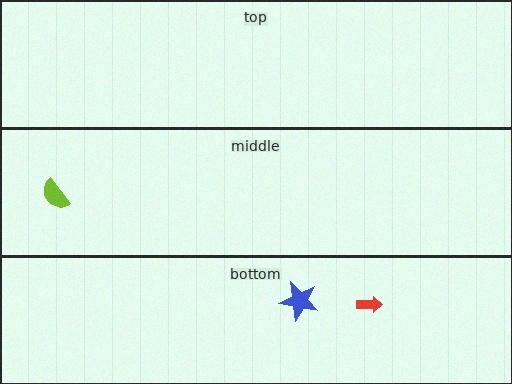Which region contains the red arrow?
The bottom region.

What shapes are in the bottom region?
The blue star, the red arrow.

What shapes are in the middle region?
The lime semicircle.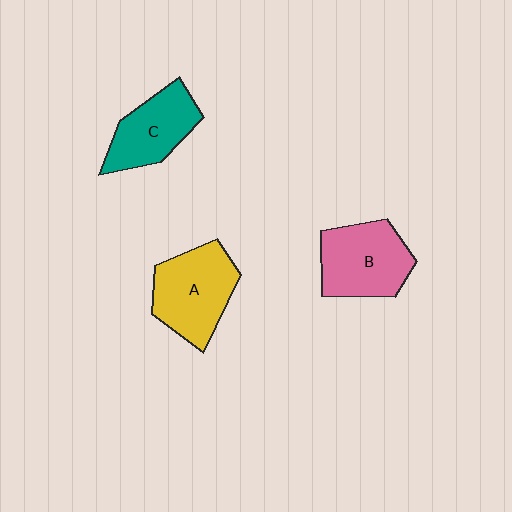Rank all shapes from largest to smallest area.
From largest to smallest: A (yellow), B (pink), C (teal).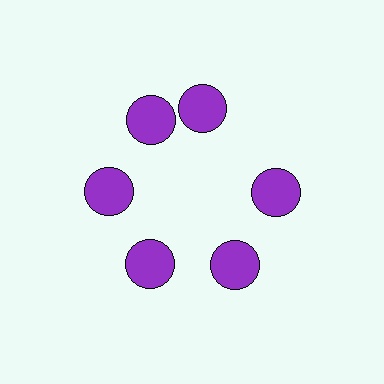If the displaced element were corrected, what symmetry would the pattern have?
It would have 6-fold rotational symmetry — the pattern would map onto itself every 60 degrees.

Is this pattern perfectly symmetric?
No. The 6 purple circles are arranged in a ring, but one element near the 1 o'clock position is rotated out of alignment along the ring, breaking the 6-fold rotational symmetry.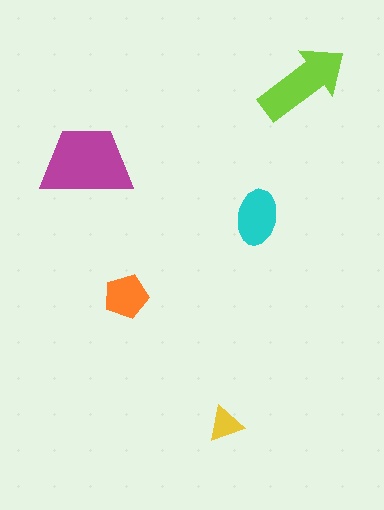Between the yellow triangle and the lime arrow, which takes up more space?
The lime arrow.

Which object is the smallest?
The yellow triangle.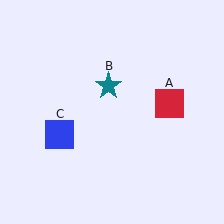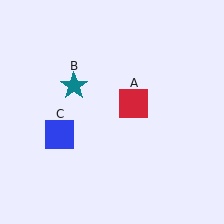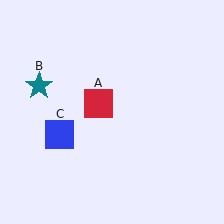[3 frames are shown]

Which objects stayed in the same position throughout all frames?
Blue square (object C) remained stationary.